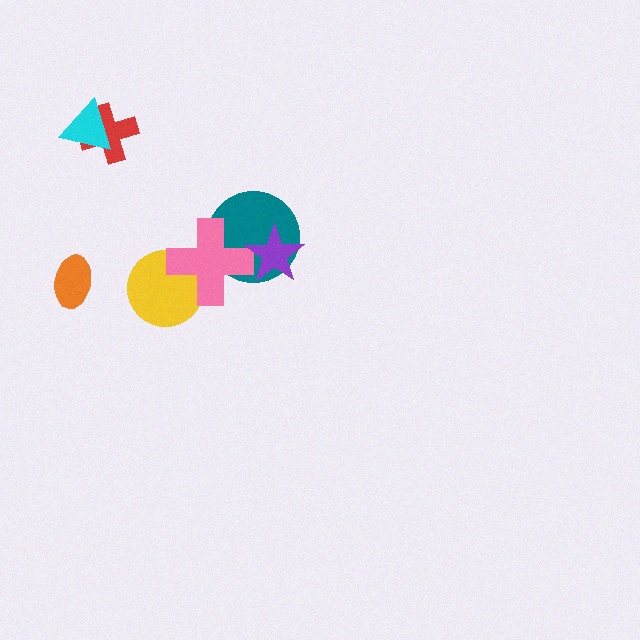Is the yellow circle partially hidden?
Yes, it is partially covered by another shape.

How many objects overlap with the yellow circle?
1 object overlaps with the yellow circle.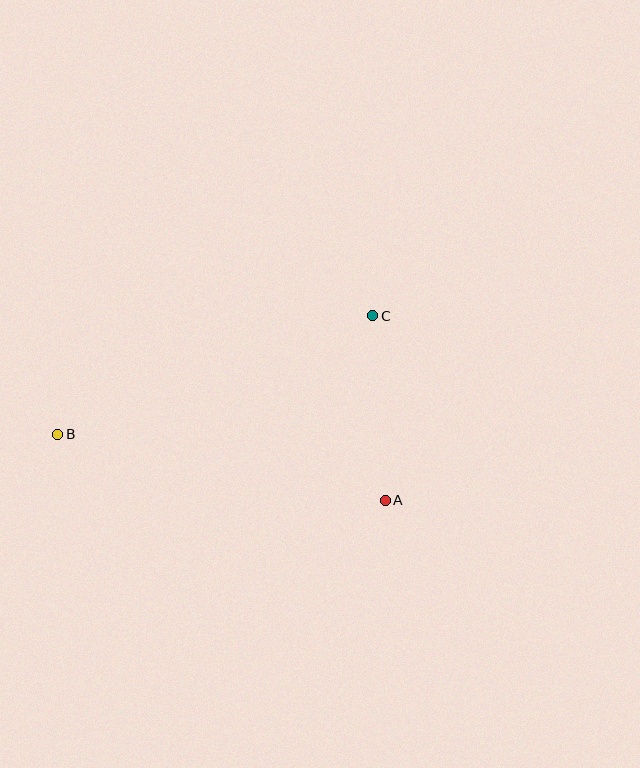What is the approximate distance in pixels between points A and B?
The distance between A and B is approximately 334 pixels.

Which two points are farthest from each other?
Points B and C are farthest from each other.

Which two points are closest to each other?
Points A and C are closest to each other.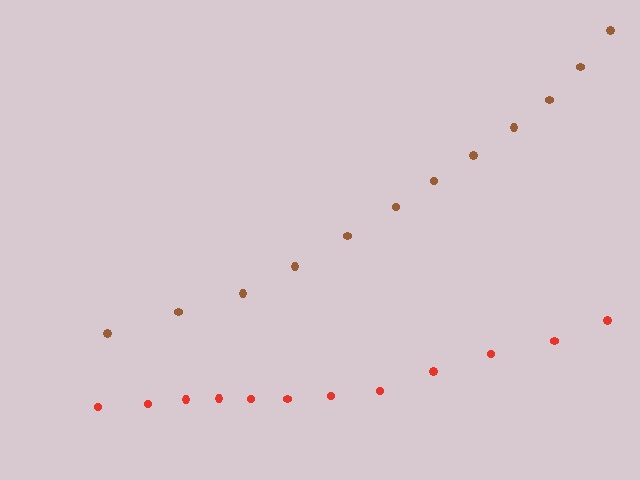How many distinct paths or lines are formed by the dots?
There are 2 distinct paths.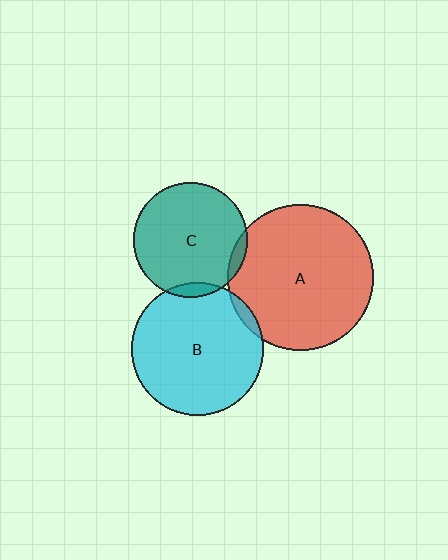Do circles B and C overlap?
Yes.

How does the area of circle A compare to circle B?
Approximately 1.2 times.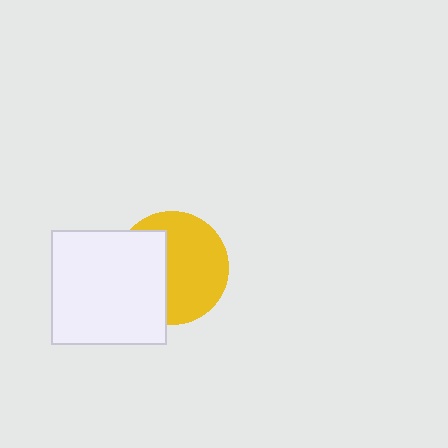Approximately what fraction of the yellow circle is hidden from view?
Roughly 41% of the yellow circle is hidden behind the white square.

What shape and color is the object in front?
The object in front is a white square.